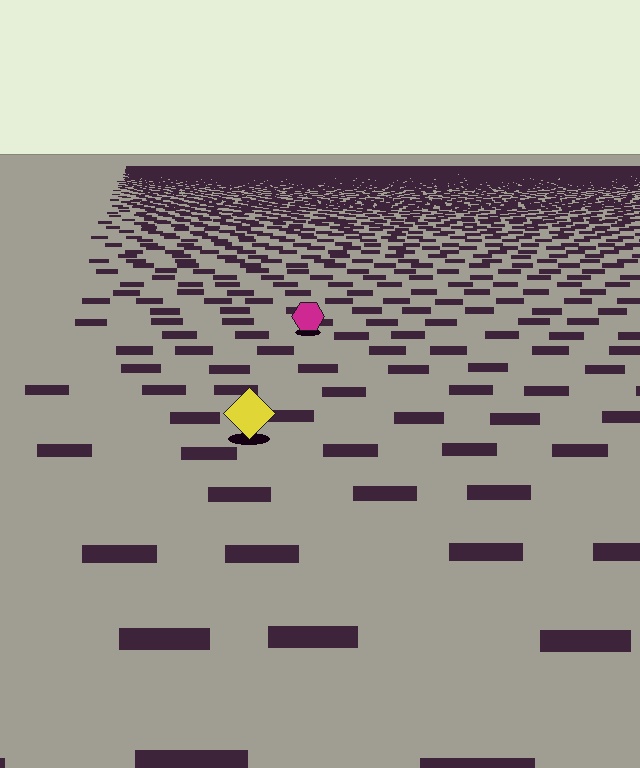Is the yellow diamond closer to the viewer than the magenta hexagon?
Yes. The yellow diamond is closer — you can tell from the texture gradient: the ground texture is coarser near it.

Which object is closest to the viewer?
The yellow diamond is closest. The texture marks near it are larger and more spread out.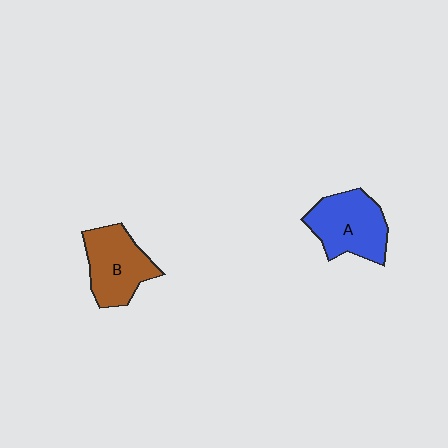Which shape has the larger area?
Shape A (blue).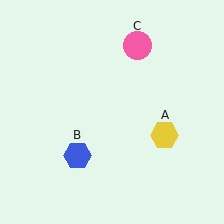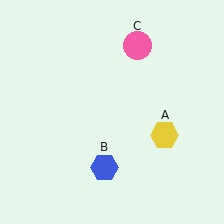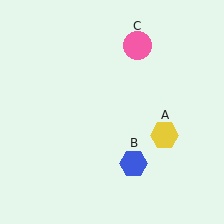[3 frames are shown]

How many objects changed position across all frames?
1 object changed position: blue hexagon (object B).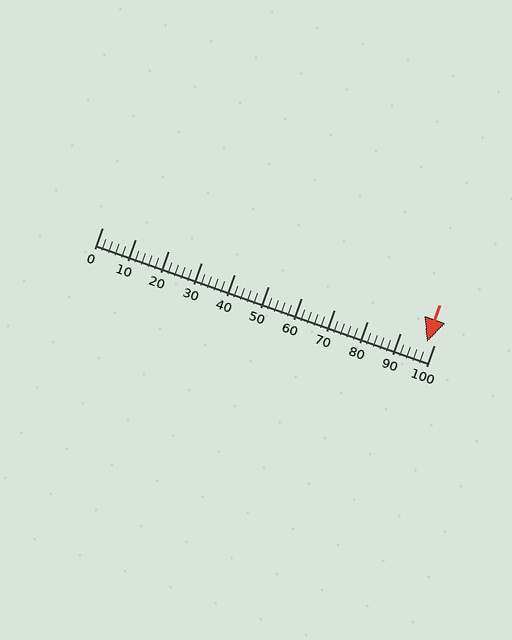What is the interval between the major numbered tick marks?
The major tick marks are spaced 10 units apart.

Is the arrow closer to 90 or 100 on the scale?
The arrow is closer to 100.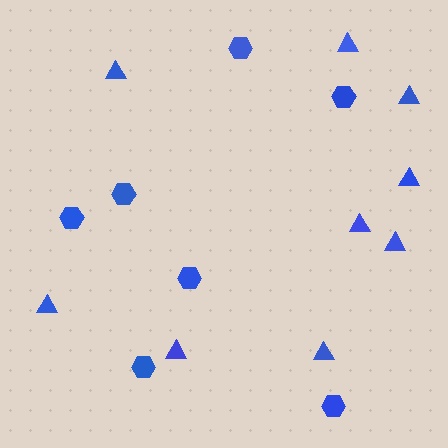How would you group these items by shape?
There are 2 groups: one group of triangles (9) and one group of hexagons (7).